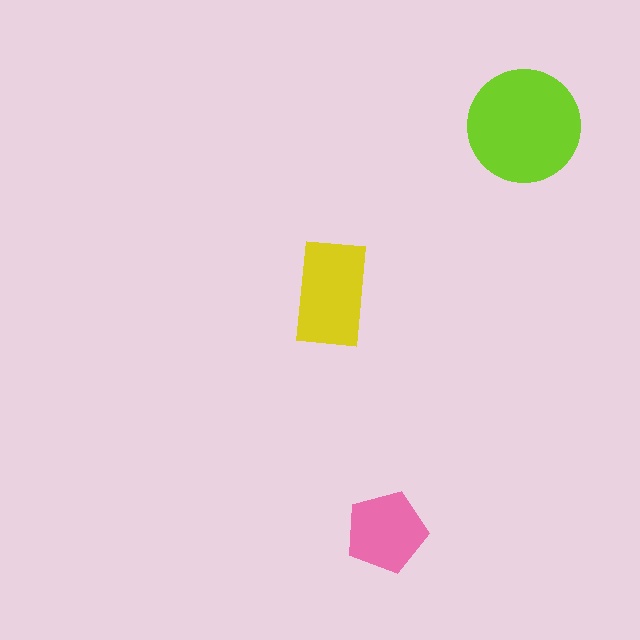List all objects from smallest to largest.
The pink pentagon, the yellow rectangle, the lime circle.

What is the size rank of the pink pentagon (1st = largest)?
3rd.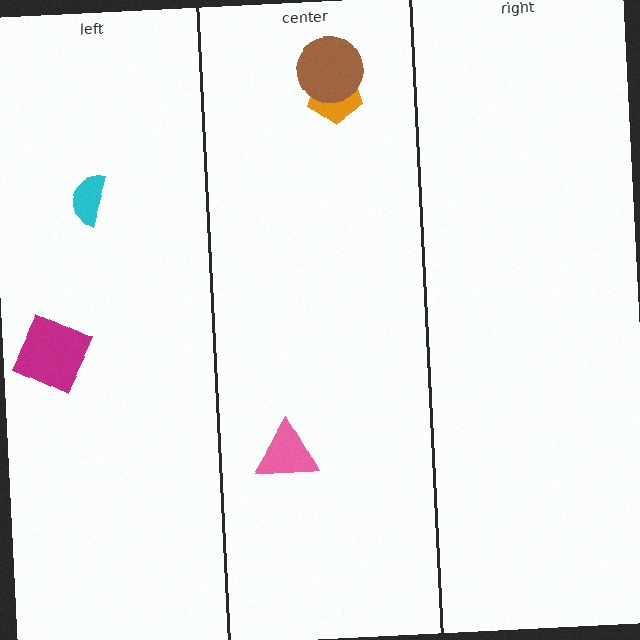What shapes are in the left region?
The cyan semicircle, the magenta square.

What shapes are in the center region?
The pink triangle, the orange pentagon, the brown circle.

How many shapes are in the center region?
3.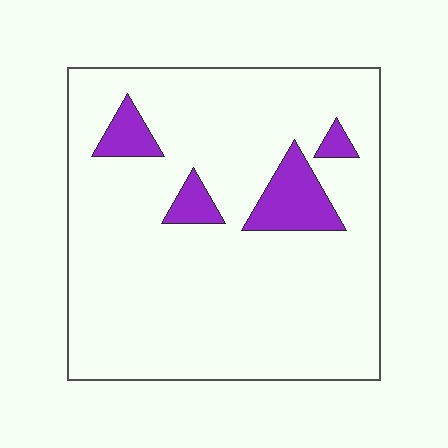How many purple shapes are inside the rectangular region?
4.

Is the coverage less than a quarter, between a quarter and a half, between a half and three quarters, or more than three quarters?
Less than a quarter.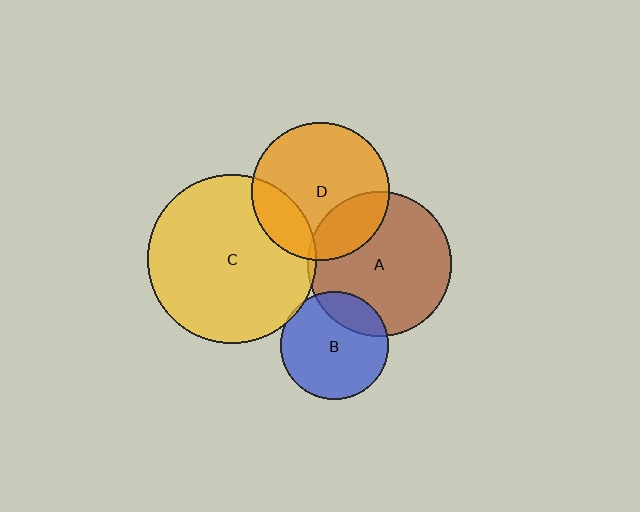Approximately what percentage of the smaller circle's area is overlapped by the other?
Approximately 20%.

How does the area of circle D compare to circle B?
Approximately 1.6 times.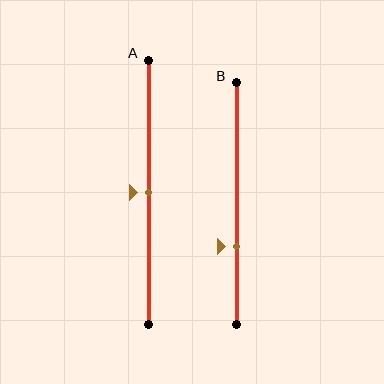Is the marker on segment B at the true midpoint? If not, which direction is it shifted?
No, the marker on segment B is shifted downward by about 18% of the segment length.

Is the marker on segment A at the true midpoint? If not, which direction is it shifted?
Yes, the marker on segment A is at the true midpoint.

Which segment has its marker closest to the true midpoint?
Segment A has its marker closest to the true midpoint.